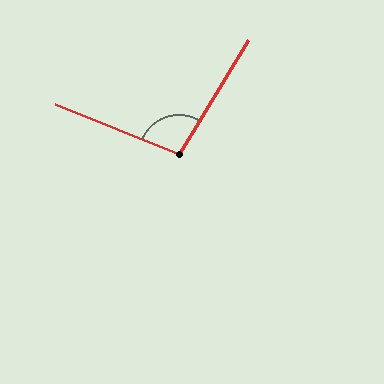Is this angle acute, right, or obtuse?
It is obtuse.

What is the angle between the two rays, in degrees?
Approximately 99 degrees.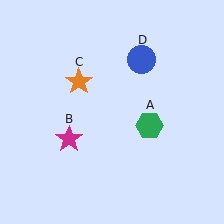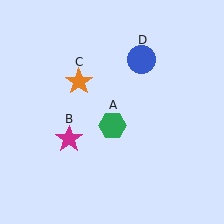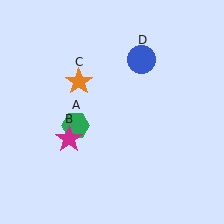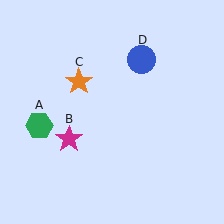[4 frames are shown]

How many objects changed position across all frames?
1 object changed position: green hexagon (object A).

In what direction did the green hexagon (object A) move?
The green hexagon (object A) moved left.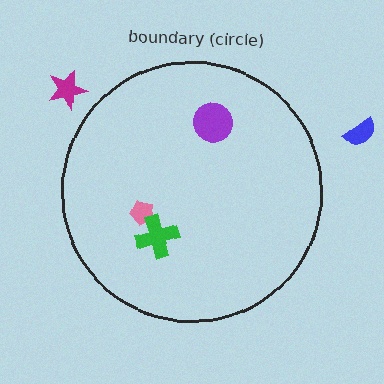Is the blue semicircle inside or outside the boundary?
Outside.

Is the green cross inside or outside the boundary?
Inside.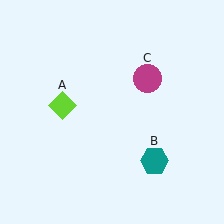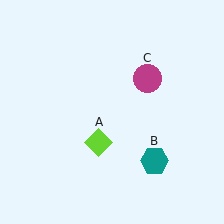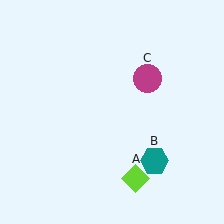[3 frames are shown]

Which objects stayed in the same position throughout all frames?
Teal hexagon (object B) and magenta circle (object C) remained stationary.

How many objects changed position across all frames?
1 object changed position: lime diamond (object A).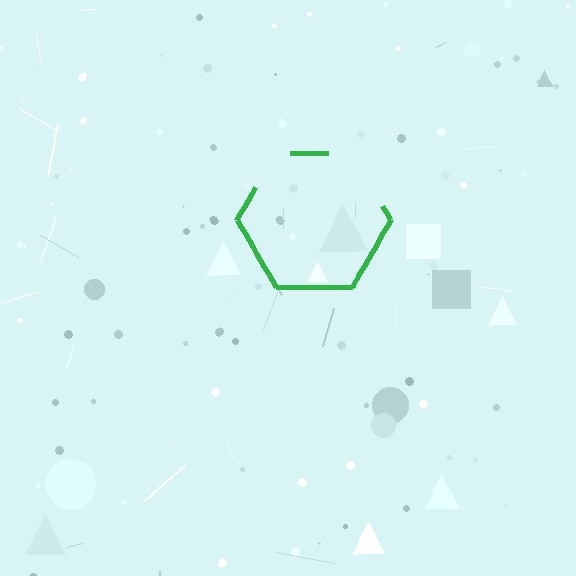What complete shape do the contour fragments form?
The contour fragments form a hexagon.